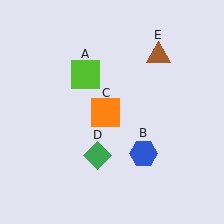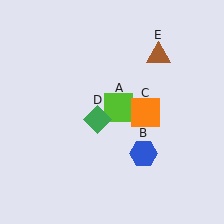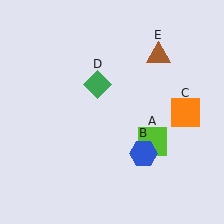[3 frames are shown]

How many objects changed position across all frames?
3 objects changed position: lime square (object A), orange square (object C), green diamond (object D).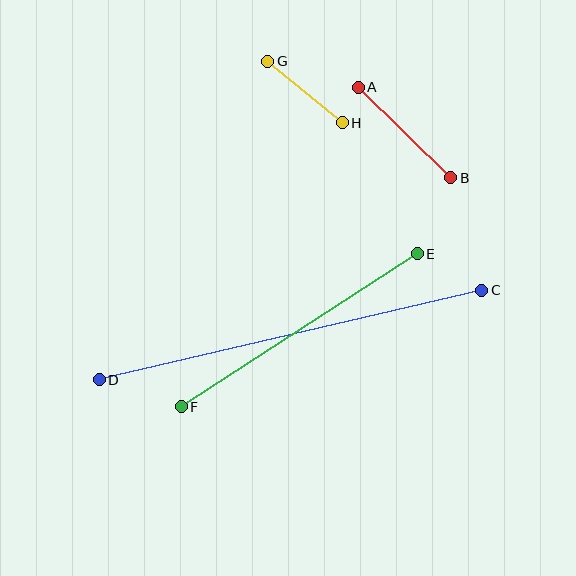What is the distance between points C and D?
The distance is approximately 393 pixels.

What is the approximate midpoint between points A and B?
The midpoint is at approximately (404, 133) pixels.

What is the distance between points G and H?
The distance is approximately 97 pixels.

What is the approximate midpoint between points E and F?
The midpoint is at approximately (299, 330) pixels.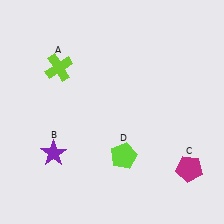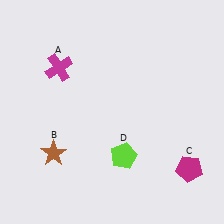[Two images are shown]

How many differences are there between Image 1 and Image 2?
There are 2 differences between the two images.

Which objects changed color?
A changed from lime to magenta. B changed from purple to brown.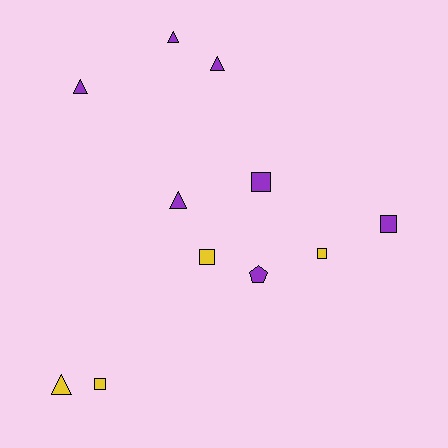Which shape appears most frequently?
Square, with 5 objects.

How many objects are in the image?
There are 11 objects.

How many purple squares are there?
There are 2 purple squares.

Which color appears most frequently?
Purple, with 7 objects.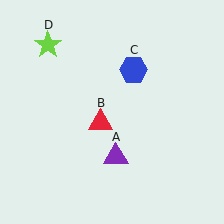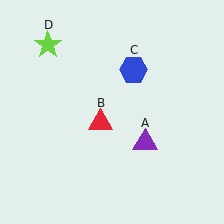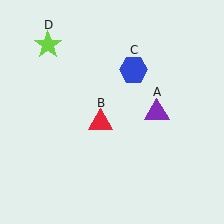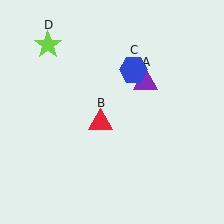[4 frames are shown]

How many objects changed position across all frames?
1 object changed position: purple triangle (object A).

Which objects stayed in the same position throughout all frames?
Red triangle (object B) and blue hexagon (object C) and lime star (object D) remained stationary.